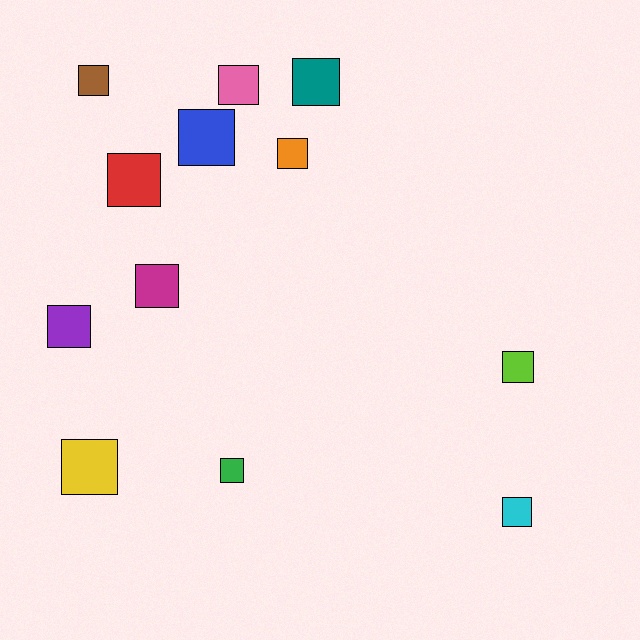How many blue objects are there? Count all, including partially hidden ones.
There is 1 blue object.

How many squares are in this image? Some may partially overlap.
There are 12 squares.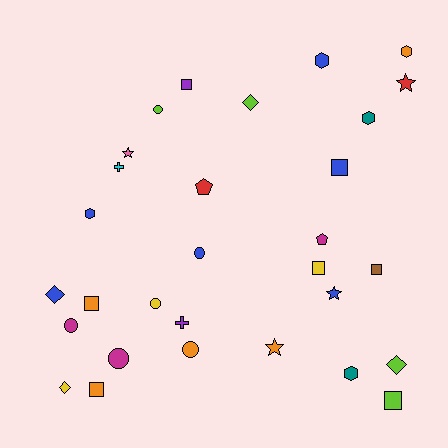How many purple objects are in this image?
There are 2 purple objects.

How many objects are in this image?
There are 30 objects.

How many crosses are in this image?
There are 2 crosses.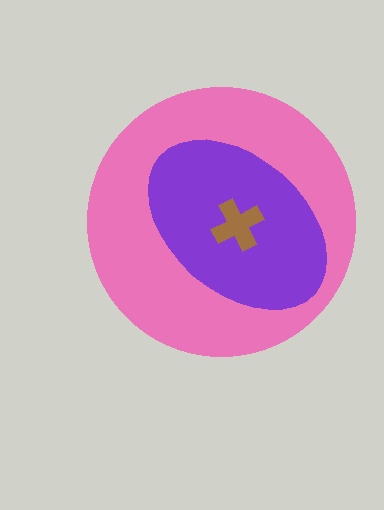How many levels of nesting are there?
3.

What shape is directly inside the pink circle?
The purple ellipse.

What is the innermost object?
The brown cross.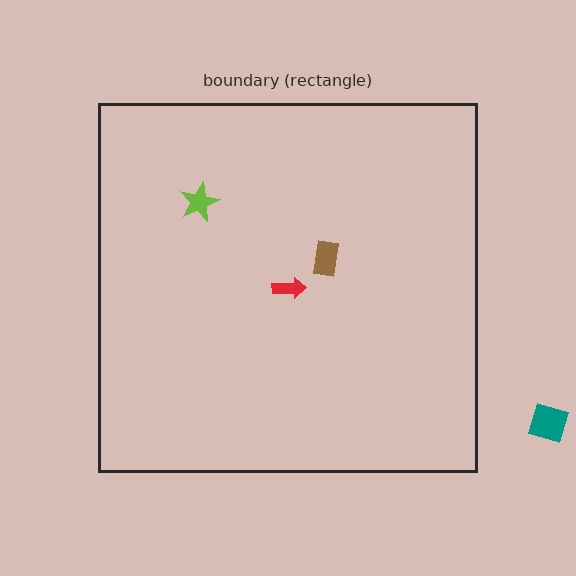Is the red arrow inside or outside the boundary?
Inside.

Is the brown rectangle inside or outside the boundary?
Inside.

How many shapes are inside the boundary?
3 inside, 1 outside.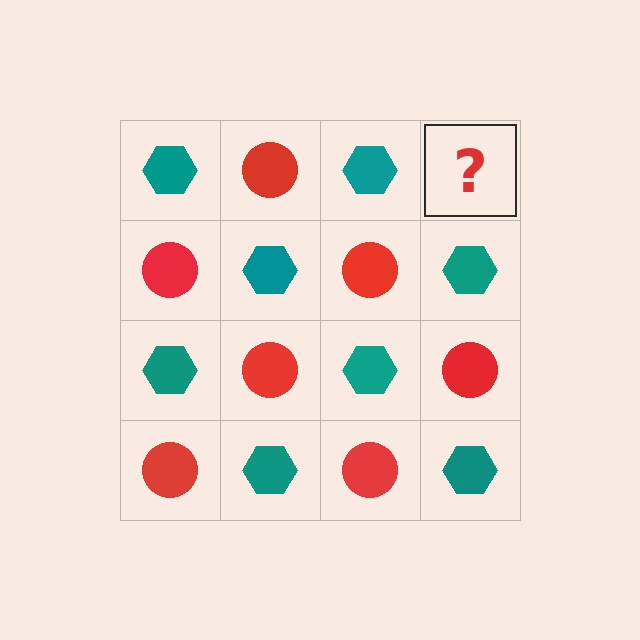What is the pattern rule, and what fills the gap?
The rule is that it alternates teal hexagon and red circle in a checkerboard pattern. The gap should be filled with a red circle.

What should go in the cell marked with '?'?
The missing cell should contain a red circle.